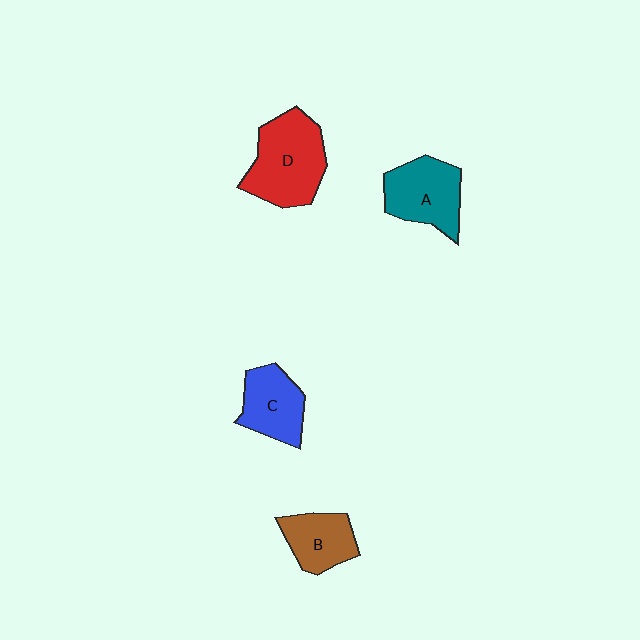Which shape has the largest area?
Shape D (red).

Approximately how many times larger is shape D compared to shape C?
Approximately 1.5 times.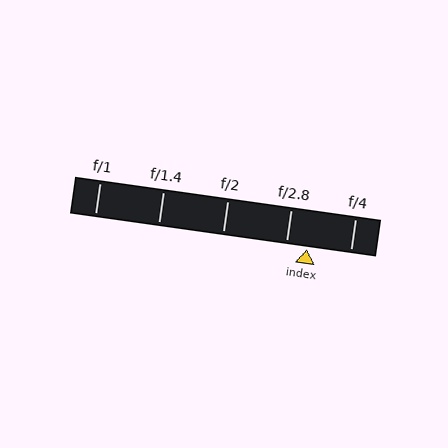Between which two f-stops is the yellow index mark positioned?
The index mark is between f/2.8 and f/4.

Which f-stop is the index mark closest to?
The index mark is closest to f/2.8.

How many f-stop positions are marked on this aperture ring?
There are 5 f-stop positions marked.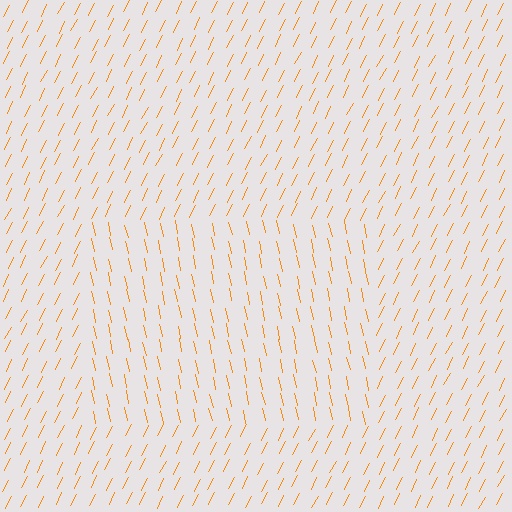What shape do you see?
I see a rectangle.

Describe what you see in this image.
The image is filled with small orange line segments. A rectangle region in the image has lines oriented differently from the surrounding lines, creating a visible texture boundary.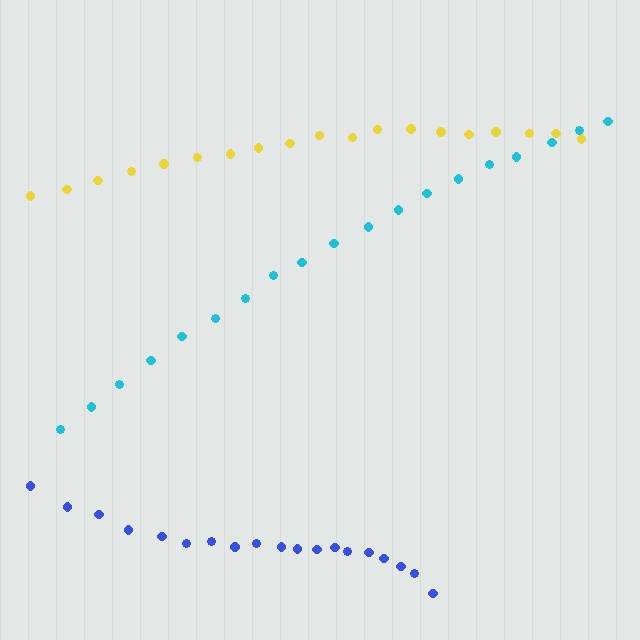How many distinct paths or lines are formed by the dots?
There are 3 distinct paths.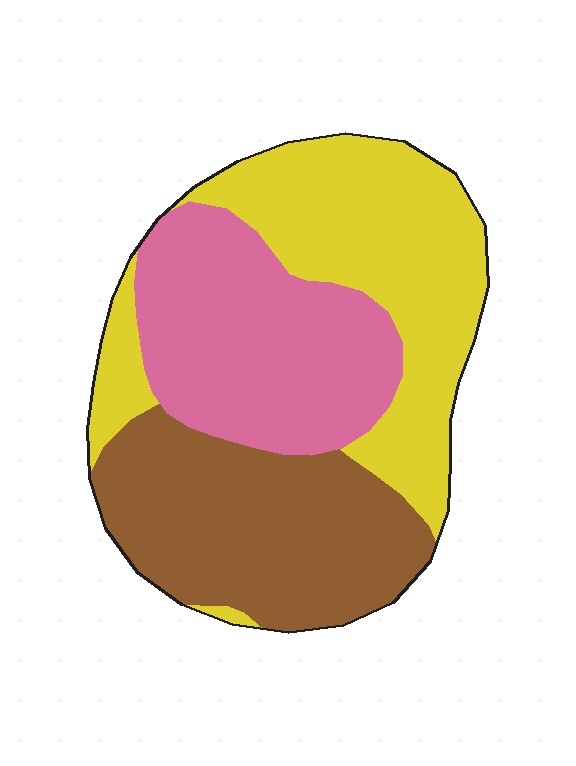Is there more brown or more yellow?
Yellow.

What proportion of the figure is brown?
Brown takes up about one third (1/3) of the figure.